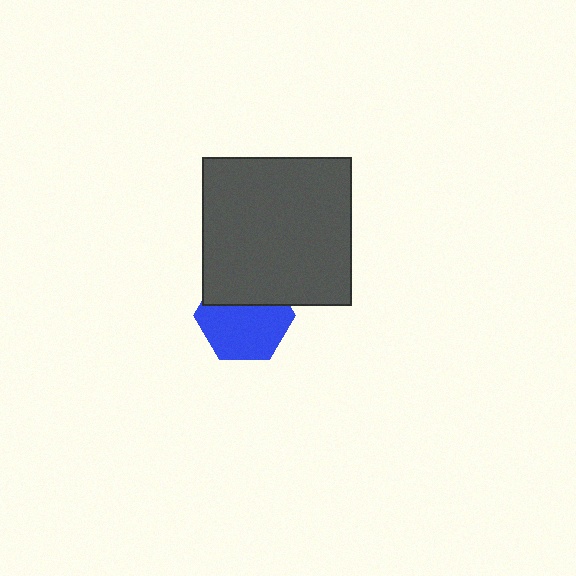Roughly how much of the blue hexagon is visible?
About half of it is visible (roughly 65%).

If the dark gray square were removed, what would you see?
You would see the complete blue hexagon.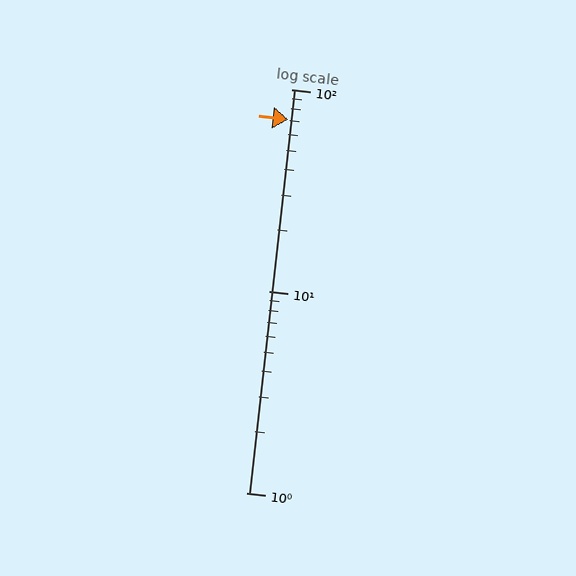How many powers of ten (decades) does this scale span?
The scale spans 2 decades, from 1 to 100.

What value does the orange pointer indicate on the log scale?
The pointer indicates approximately 71.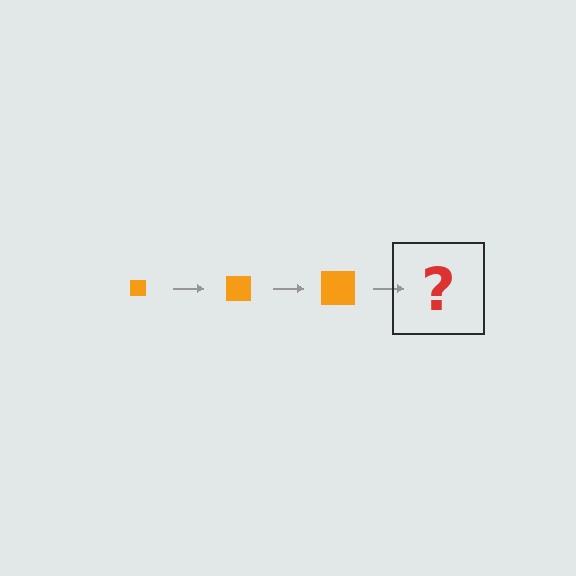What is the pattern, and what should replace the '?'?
The pattern is that the square gets progressively larger each step. The '?' should be an orange square, larger than the previous one.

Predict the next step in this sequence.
The next step is an orange square, larger than the previous one.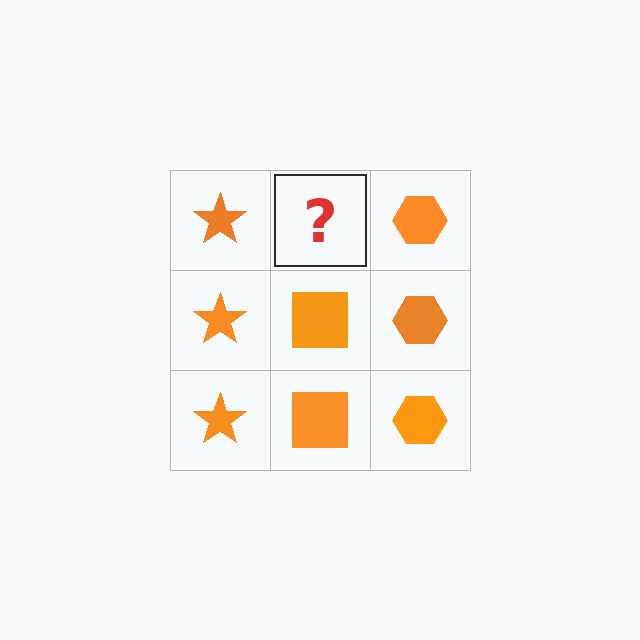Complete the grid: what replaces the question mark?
The question mark should be replaced with an orange square.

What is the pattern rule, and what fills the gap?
The rule is that each column has a consistent shape. The gap should be filled with an orange square.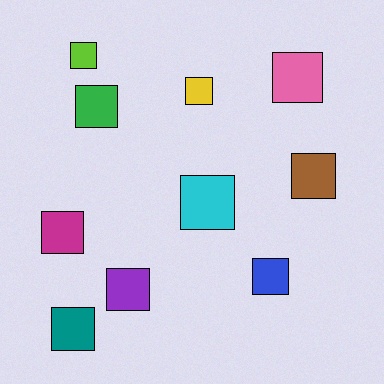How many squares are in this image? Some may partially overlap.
There are 10 squares.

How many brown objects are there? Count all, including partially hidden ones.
There is 1 brown object.